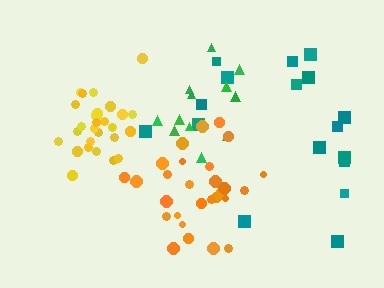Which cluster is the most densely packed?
Yellow.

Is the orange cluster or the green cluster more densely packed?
Orange.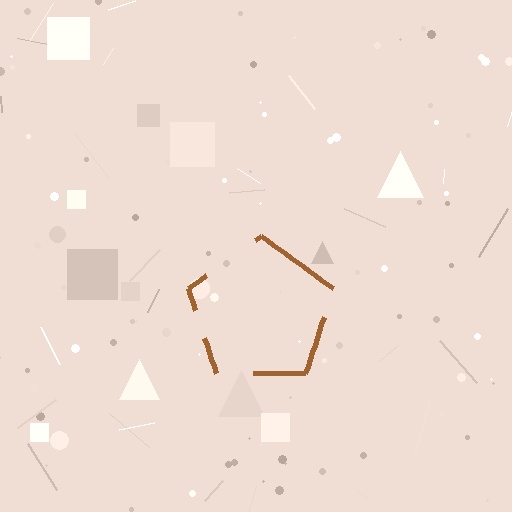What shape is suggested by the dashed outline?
The dashed outline suggests a pentagon.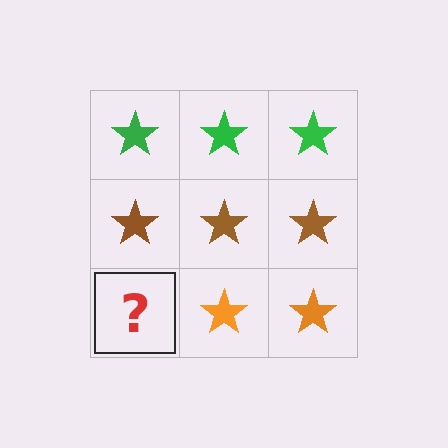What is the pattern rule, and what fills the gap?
The rule is that each row has a consistent color. The gap should be filled with an orange star.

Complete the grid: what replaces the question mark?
The question mark should be replaced with an orange star.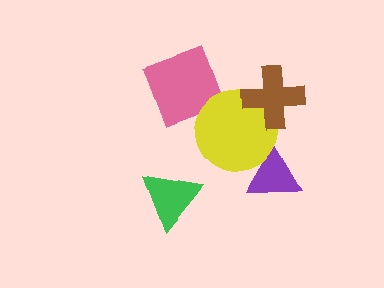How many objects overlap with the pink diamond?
1 object overlaps with the pink diamond.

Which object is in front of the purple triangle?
The yellow circle is in front of the purple triangle.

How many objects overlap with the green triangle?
0 objects overlap with the green triangle.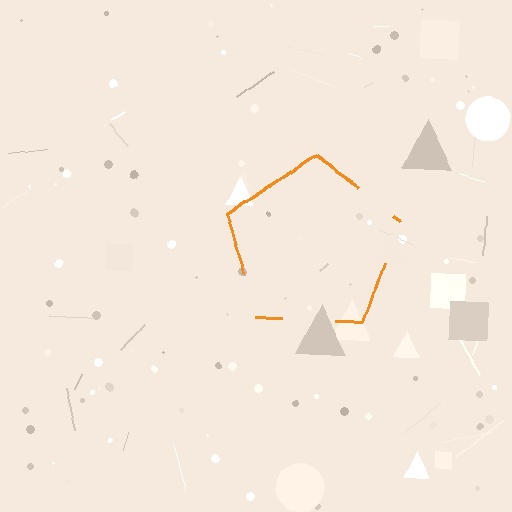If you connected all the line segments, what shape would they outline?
They would outline a pentagon.